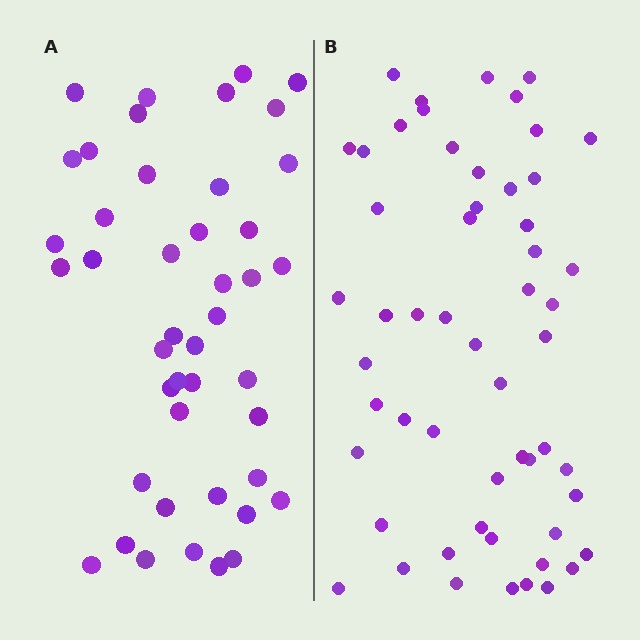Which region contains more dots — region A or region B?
Region B (the right region) has more dots.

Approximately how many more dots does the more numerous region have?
Region B has roughly 12 or so more dots than region A.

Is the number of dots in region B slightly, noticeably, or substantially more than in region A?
Region B has noticeably more, but not dramatically so. The ratio is roughly 1.2 to 1.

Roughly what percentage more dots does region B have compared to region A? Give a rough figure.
About 25% more.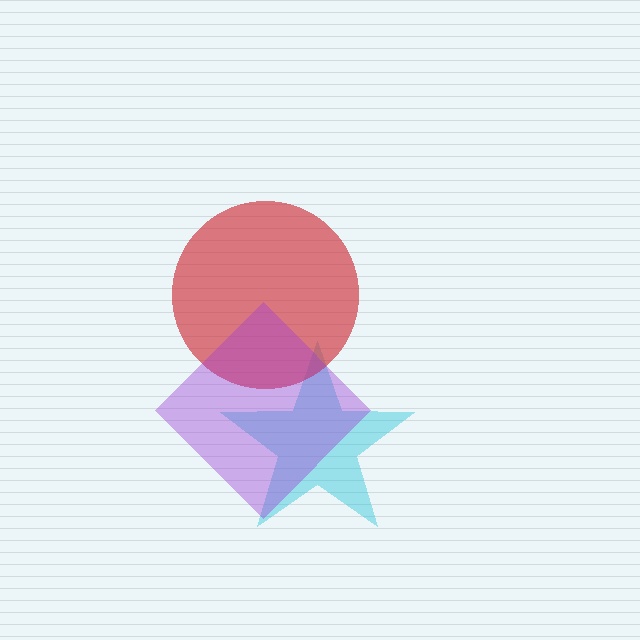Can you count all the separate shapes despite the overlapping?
Yes, there are 3 separate shapes.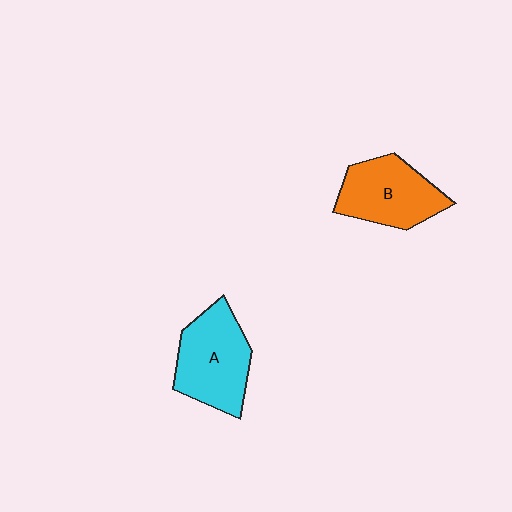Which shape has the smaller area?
Shape B (orange).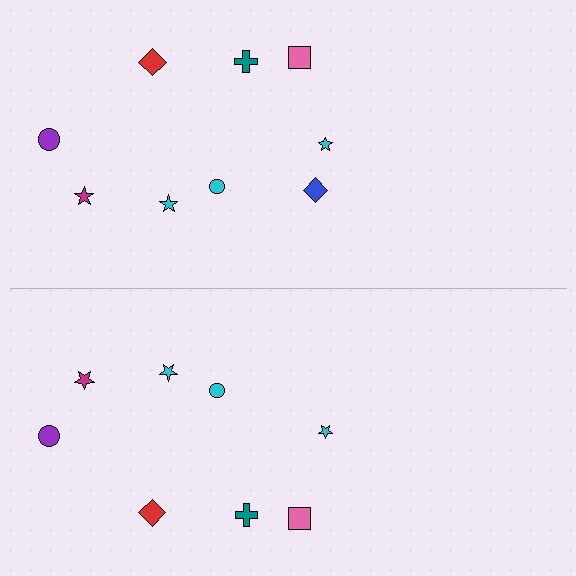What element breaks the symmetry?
A blue diamond is missing from the bottom side.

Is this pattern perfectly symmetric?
No, the pattern is not perfectly symmetric. A blue diamond is missing from the bottom side.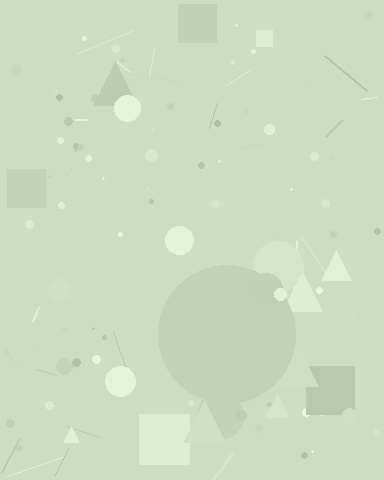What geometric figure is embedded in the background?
A circle is embedded in the background.